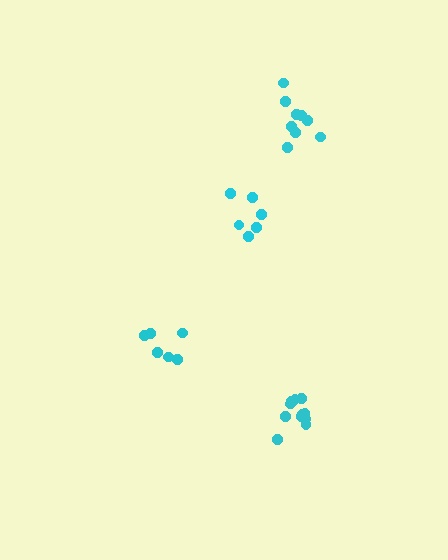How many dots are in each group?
Group 1: 11 dots, Group 2: 6 dots, Group 3: 9 dots, Group 4: 6 dots (32 total).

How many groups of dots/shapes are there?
There are 4 groups.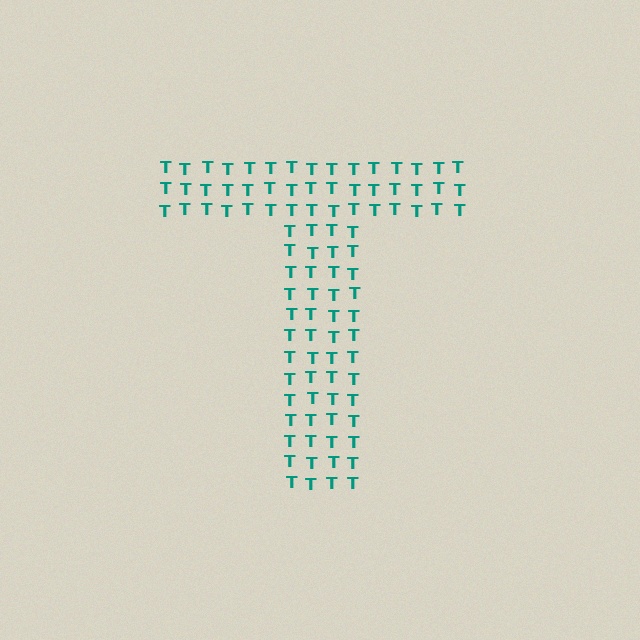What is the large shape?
The large shape is the letter T.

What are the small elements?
The small elements are letter T's.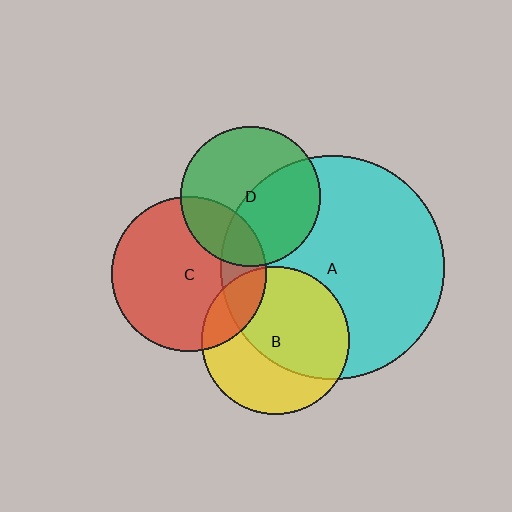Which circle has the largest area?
Circle A (cyan).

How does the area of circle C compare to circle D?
Approximately 1.2 times.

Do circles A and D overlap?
Yes.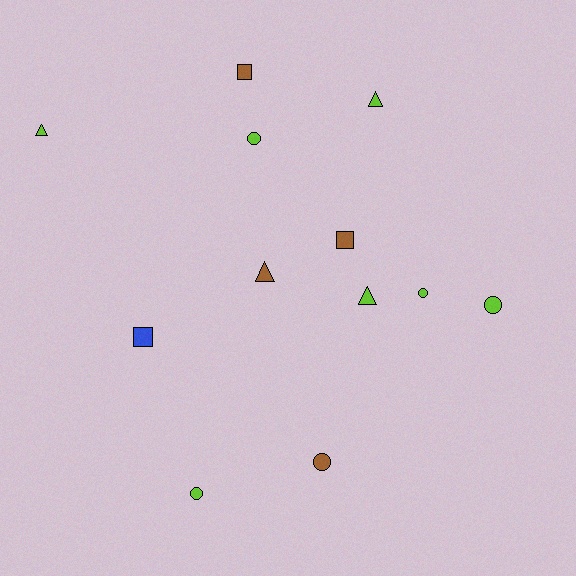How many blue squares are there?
There is 1 blue square.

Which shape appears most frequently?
Circle, with 5 objects.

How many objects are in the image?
There are 12 objects.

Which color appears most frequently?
Lime, with 7 objects.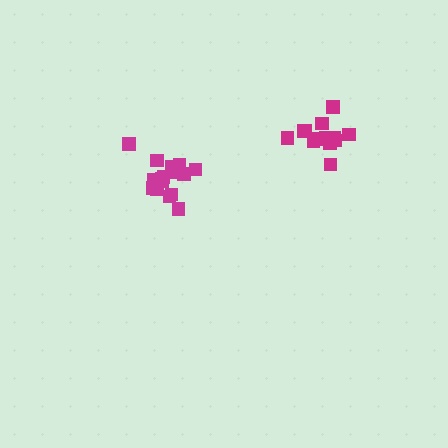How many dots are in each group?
Group 1: 17 dots, Group 2: 13 dots (30 total).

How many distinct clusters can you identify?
There are 2 distinct clusters.